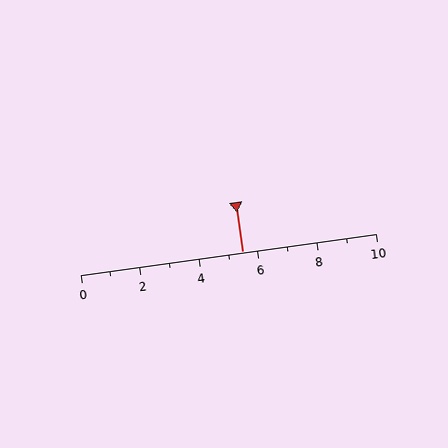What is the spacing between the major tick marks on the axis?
The major ticks are spaced 2 apart.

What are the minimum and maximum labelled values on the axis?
The axis runs from 0 to 10.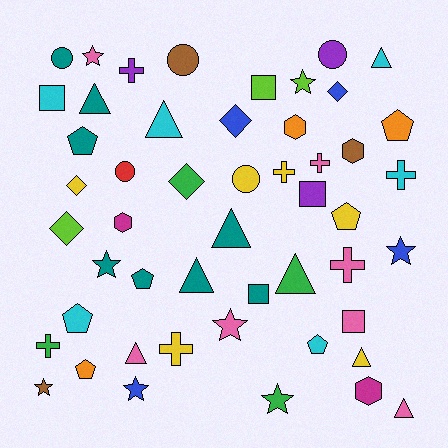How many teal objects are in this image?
There are 8 teal objects.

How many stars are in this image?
There are 8 stars.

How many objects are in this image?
There are 50 objects.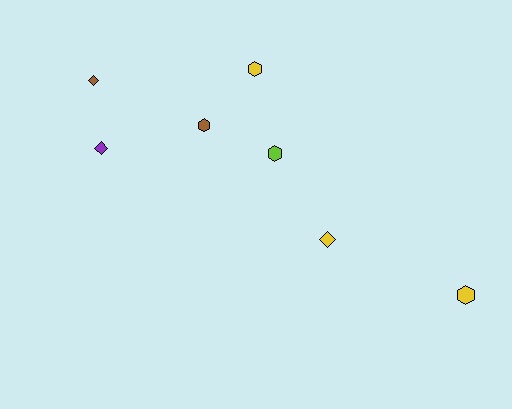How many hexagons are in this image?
There are 4 hexagons.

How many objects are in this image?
There are 7 objects.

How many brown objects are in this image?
There are 2 brown objects.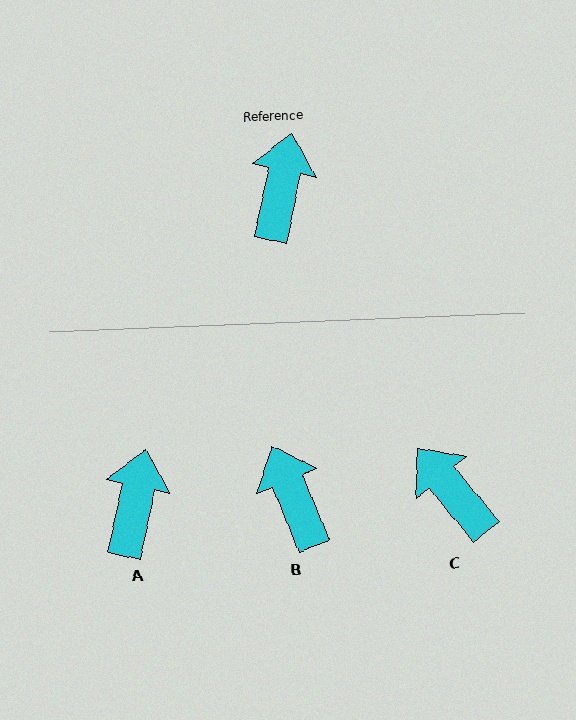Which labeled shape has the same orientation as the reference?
A.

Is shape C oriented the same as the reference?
No, it is off by about 51 degrees.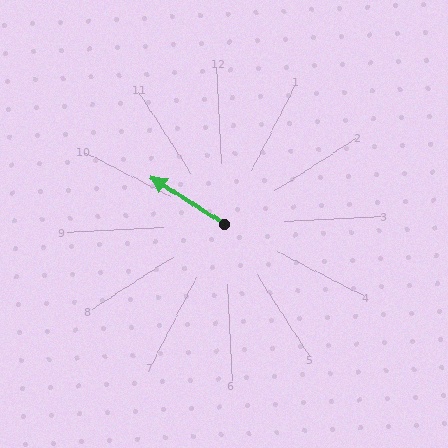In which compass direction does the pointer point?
Northwest.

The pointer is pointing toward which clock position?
Roughly 10 o'clock.